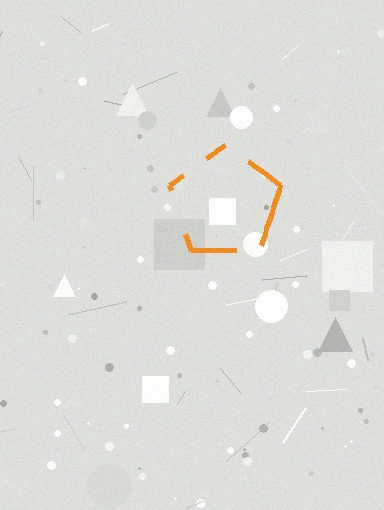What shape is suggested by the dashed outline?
The dashed outline suggests a pentagon.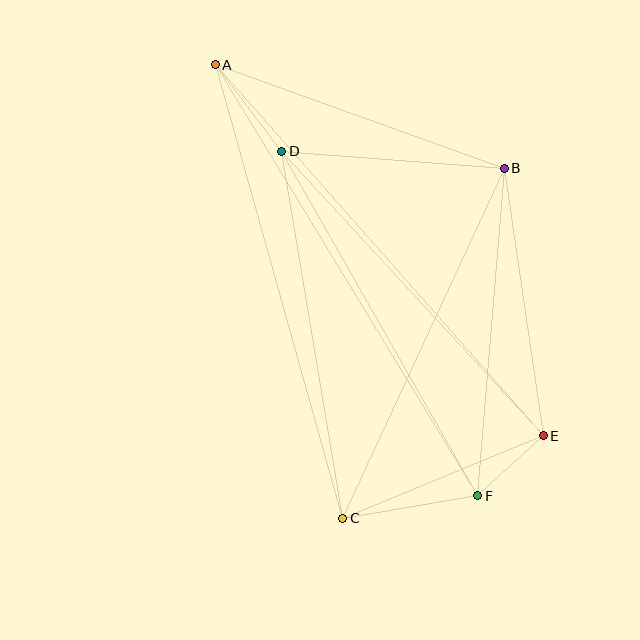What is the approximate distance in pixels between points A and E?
The distance between A and E is approximately 495 pixels.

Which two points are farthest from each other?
Points A and F are farthest from each other.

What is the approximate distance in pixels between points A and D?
The distance between A and D is approximately 109 pixels.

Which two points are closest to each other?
Points E and F are closest to each other.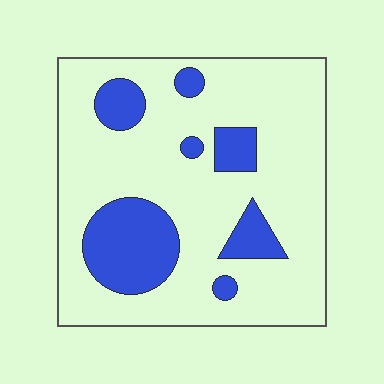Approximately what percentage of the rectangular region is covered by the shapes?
Approximately 20%.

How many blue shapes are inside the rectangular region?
7.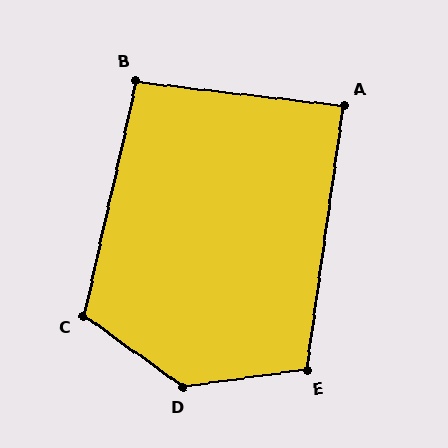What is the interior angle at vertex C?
Approximately 113 degrees (obtuse).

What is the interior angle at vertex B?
Approximately 96 degrees (obtuse).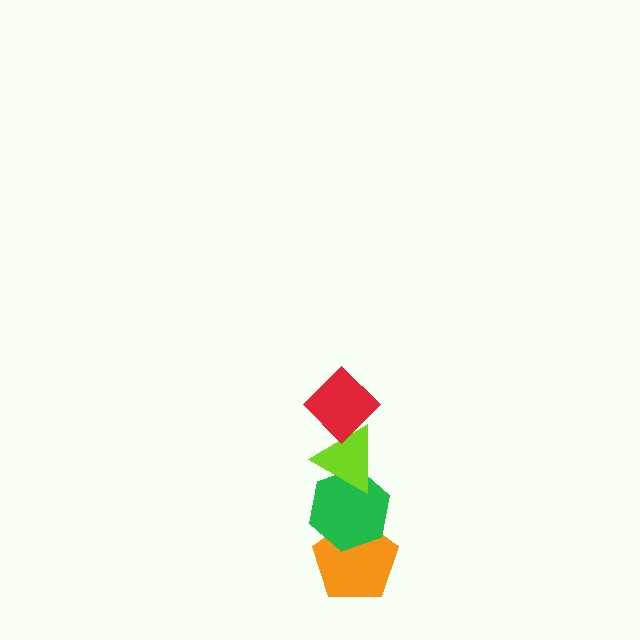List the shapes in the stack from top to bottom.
From top to bottom: the red diamond, the lime triangle, the green hexagon, the orange pentagon.